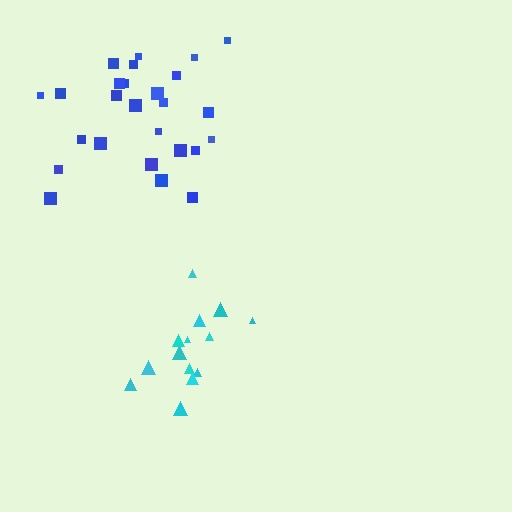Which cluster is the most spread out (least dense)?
Blue.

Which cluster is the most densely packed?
Cyan.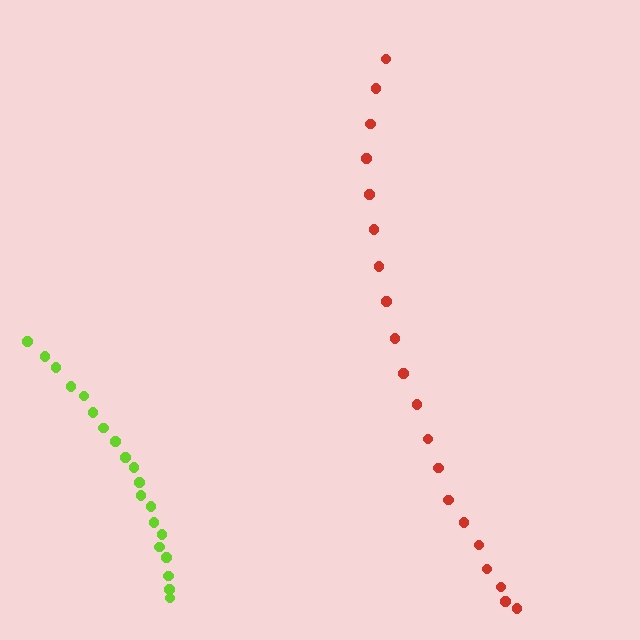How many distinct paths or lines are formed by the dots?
There are 2 distinct paths.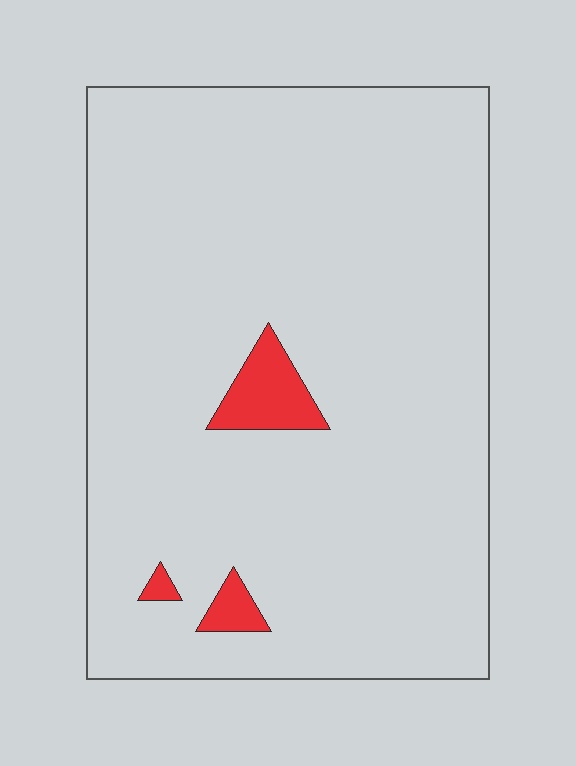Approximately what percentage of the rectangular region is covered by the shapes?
Approximately 5%.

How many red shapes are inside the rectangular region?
3.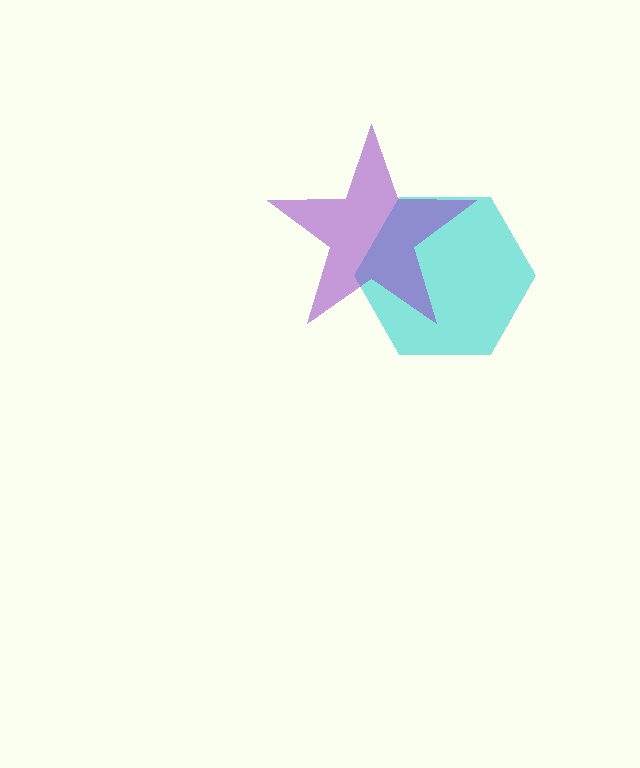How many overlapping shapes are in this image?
There are 2 overlapping shapes in the image.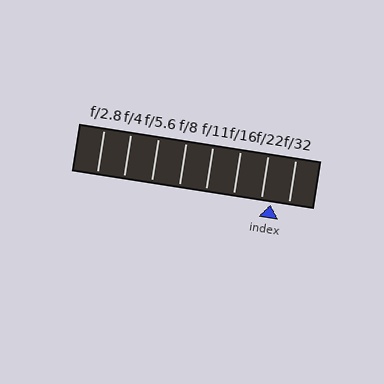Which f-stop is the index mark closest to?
The index mark is closest to f/22.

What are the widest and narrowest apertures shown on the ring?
The widest aperture shown is f/2.8 and the narrowest is f/32.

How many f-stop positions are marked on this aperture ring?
There are 8 f-stop positions marked.